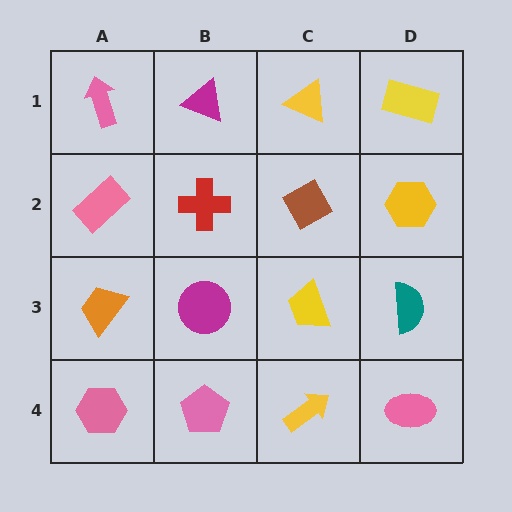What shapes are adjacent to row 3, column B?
A red cross (row 2, column B), a pink pentagon (row 4, column B), an orange trapezoid (row 3, column A), a yellow trapezoid (row 3, column C).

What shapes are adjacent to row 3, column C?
A brown diamond (row 2, column C), a yellow arrow (row 4, column C), a magenta circle (row 3, column B), a teal semicircle (row 3, column D).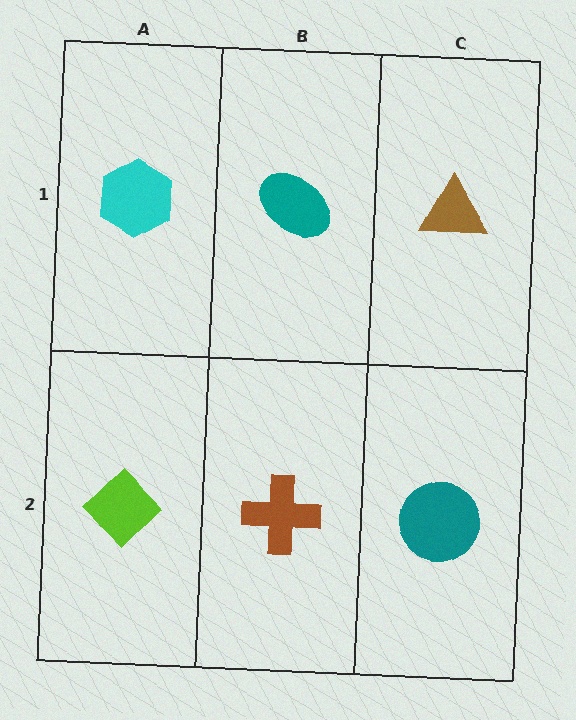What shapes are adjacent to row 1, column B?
A brown cross (row 2, column B), a cyan hexagon (row 1, column A), a brown triangle (row 1, column C).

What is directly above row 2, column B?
A teal ellipse.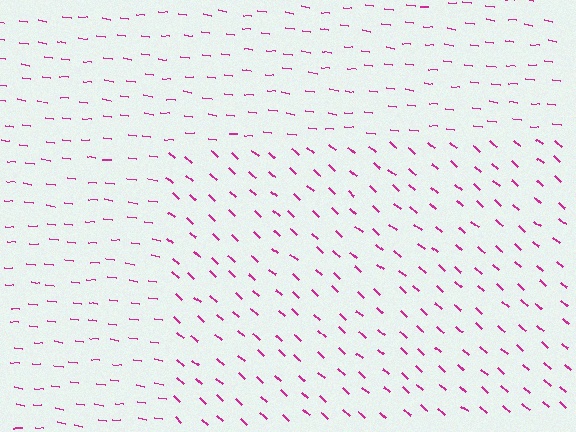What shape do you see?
I see a rectangle.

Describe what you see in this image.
The image is filled with small magenta line segments. A rectangle region in the image has lines oriented differently from the surrounding lines, creating a visible texture boundary.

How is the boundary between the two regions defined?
The boundary is defined purely by a change in line orientation (approximately 34 degrees difference). All lines are the same color and thickness.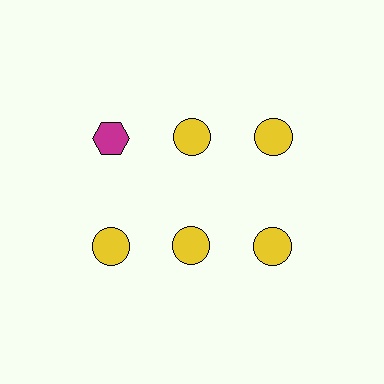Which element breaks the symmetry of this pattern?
The magenta hexagon in the top row, leftmost column breaks the symmetry. All other shapes are yellow circles.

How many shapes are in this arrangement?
There are 6 shapes arranged in a grid pattern.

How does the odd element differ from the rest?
It differs in both color (magenta instead of yellow) and shape (hexagon instead of circle).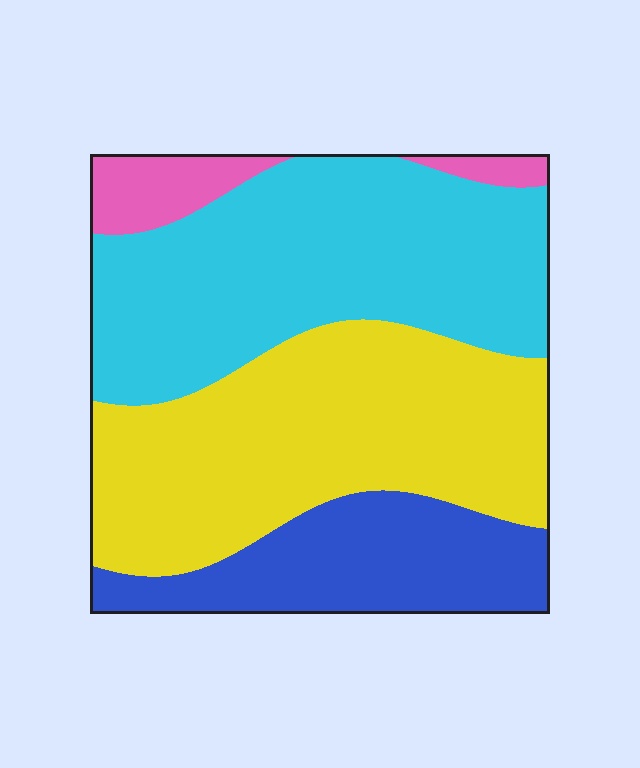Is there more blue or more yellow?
Yellow.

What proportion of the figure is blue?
Blue covers roughly 20% of the figure.